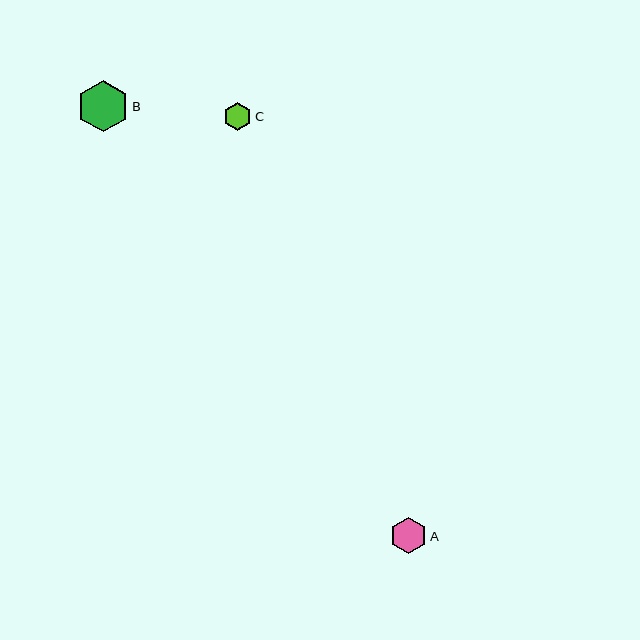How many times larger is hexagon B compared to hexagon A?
Hexagon B is approximately 1.4 times the size of hexagon A.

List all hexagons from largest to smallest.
From largest to smallest: B, A, C.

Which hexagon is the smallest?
Hexagon C is the smallest with a size of approximately 28 pixels.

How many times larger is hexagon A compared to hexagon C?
Hexagon A is approximately 1.3 times the size of hexagon C.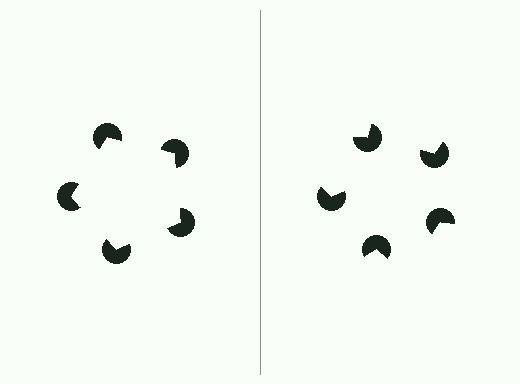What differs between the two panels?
The pac-man discs are positioned identically on both sides; only the wedge orientations differ. On the left they align to a pentagon; on the right they are misaligned.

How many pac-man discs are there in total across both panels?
10 — 5 on each side.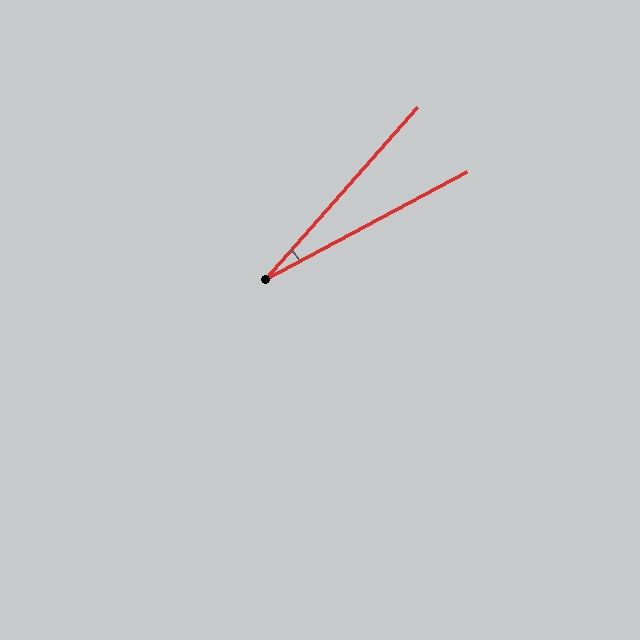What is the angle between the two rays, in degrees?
Approximately 20 degrees.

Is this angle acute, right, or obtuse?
It is acute.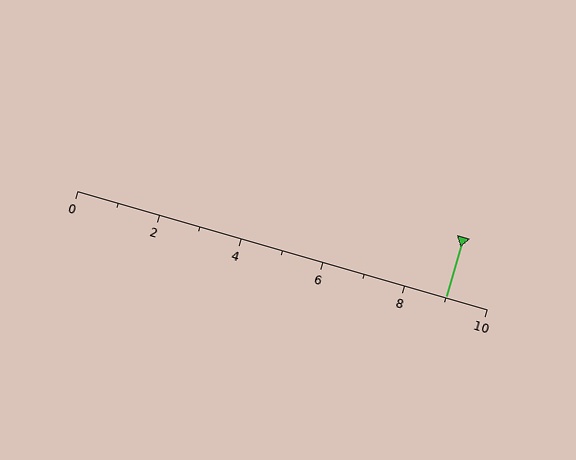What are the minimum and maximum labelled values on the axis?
The axis runs from 0 to 10.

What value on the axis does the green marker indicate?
The marker indicates approximately 9.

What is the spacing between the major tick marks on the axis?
The major ticks are spaced 2 apart.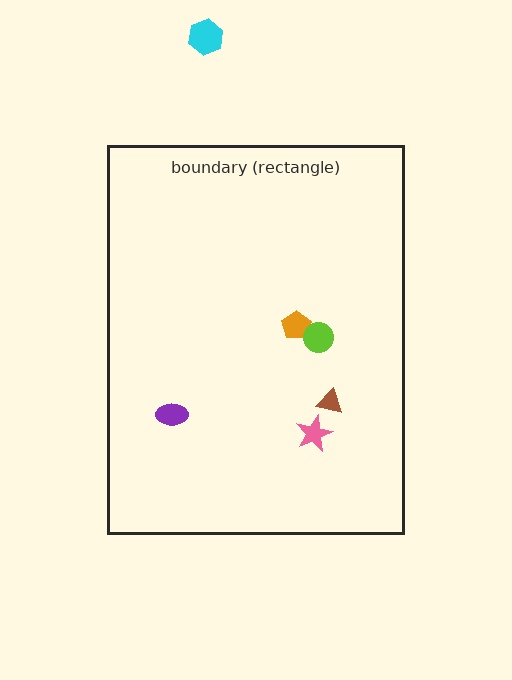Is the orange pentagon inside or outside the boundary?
Inside.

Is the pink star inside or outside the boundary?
Inside.